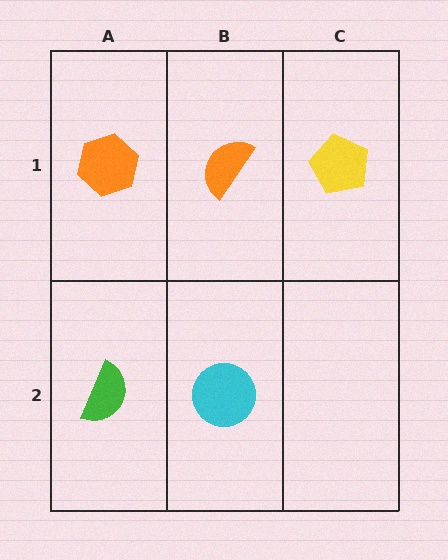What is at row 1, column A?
An orange hexagon.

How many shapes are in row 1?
3 shapes.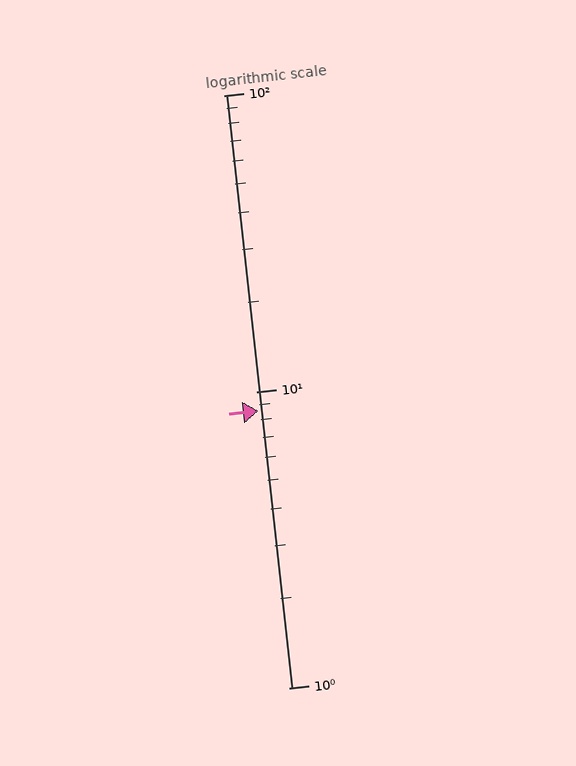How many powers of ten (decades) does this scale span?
The scale spans 2 decades, from 1 to 100.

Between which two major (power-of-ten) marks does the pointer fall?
The pointer is between 1 and 10.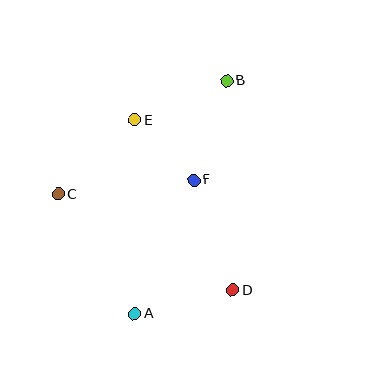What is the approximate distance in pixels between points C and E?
The distance between C and E is approximately 107 pixels.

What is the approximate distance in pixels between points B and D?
The distance between B and D is approximately 210 pixels.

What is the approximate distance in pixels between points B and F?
The distance between B and F is approximately 105 pixels.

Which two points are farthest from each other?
Points A and B are farthest from each other.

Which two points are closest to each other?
Points E and F are closest to each other.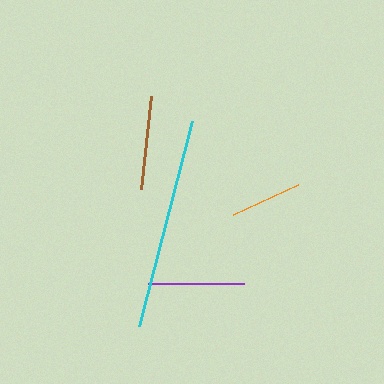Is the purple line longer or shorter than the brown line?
The purple line is longer than the brown line.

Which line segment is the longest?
The cyan line is the longest at approximately 212 pixels.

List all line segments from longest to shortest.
From longest to shortest: cyan, purple, brown, orange.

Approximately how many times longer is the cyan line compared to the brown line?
The cyan line is approximately 2.3 times the length of the brown line.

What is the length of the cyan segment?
The cyan segment is approximately 212 pixels long.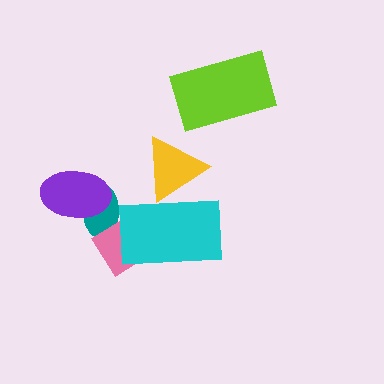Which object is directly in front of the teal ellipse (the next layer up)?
The pink diamond is directly in front of the teal ellipse.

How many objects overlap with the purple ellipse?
1 object overlaps with the purple ellipse.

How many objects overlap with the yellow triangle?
1 object overlaps with the yellow triangle.